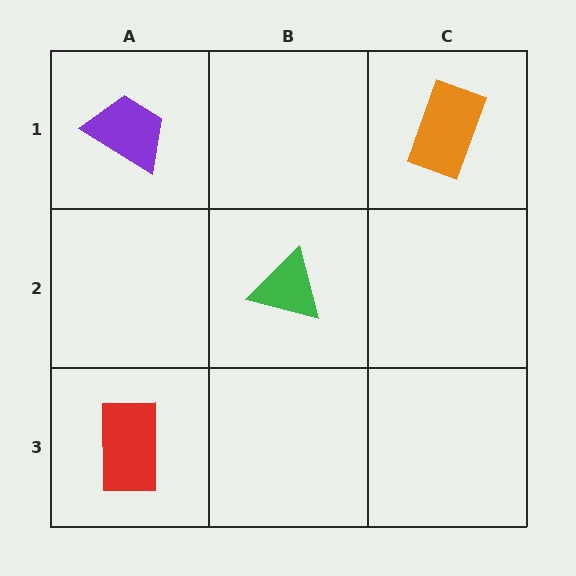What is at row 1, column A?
A purple trapezoid.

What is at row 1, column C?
An orange rectangle.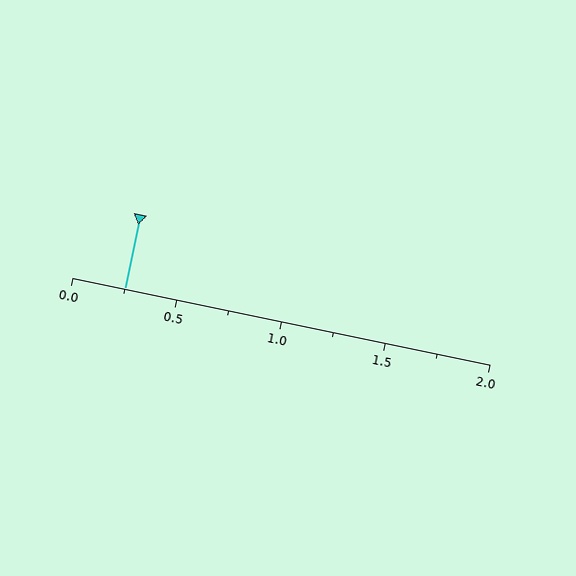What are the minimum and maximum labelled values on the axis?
The axis runs from 0.0 to 2.0.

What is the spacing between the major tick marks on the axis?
The major ticks are spaced 0.5 apart.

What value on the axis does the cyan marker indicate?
The marker indicates approximately 0.25.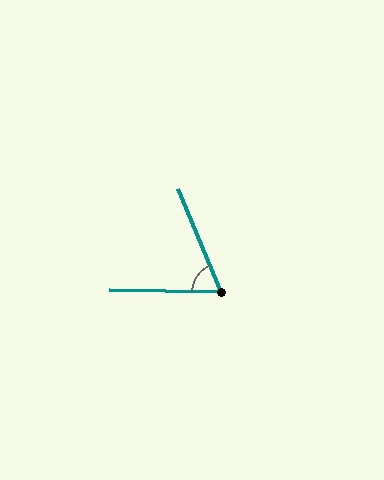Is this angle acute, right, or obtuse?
It is acute.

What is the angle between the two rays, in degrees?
Approximately 66 degrees.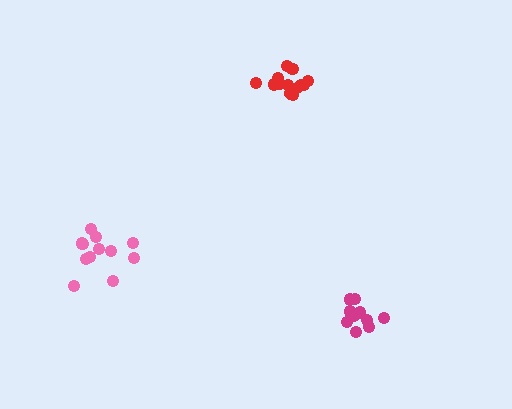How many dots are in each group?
Group 1: 13 dots, Group 2: 10 dots, Group 3: 12 dots (35 total).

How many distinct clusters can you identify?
There are 3 distinct clusters.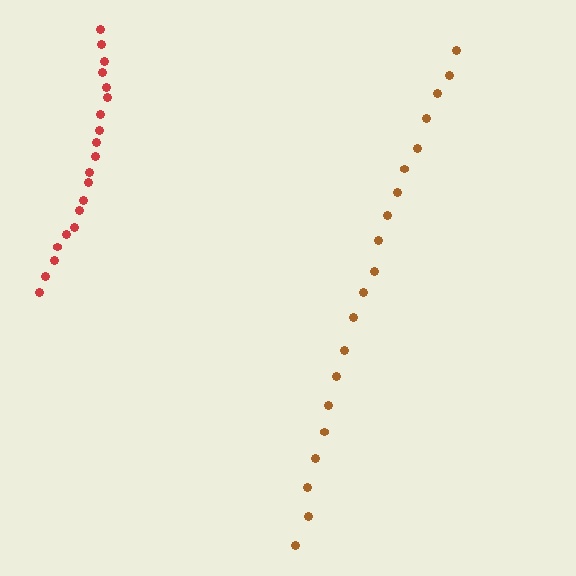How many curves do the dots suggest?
There are 2 distinct paths.